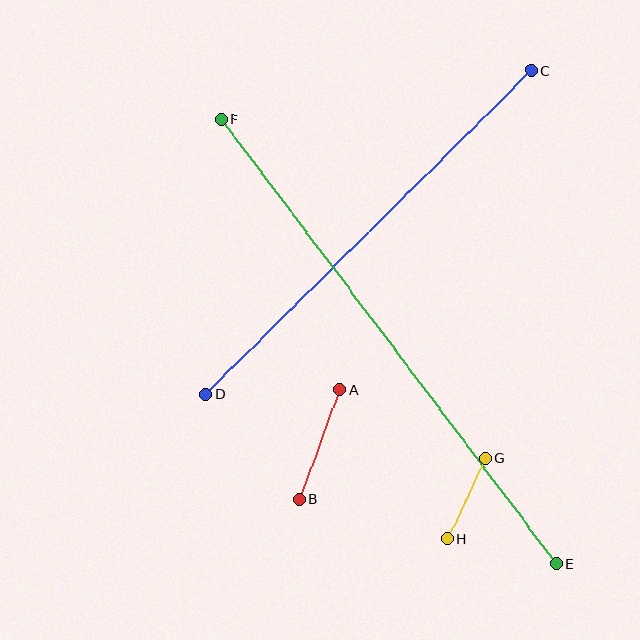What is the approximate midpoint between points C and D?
The midpoint is at approximately (368, 232) pixels.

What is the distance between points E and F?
The distance is approximately 556 pixels.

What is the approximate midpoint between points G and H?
The midpoint is at approximately (466, 499) pixels.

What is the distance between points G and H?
The distance is approximately 89 pixels.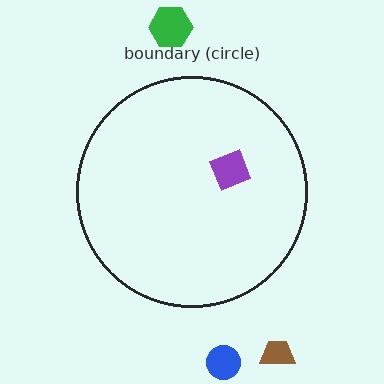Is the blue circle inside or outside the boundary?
Outside.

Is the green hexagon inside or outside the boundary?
Outside.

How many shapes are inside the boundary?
1 inside, 3 outside.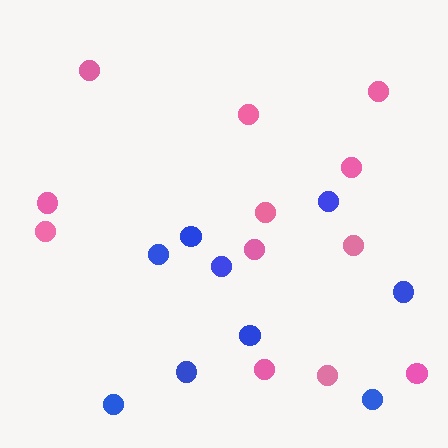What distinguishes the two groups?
There are 2 groups: one group of blue circles (9) and one group of pink circles (12).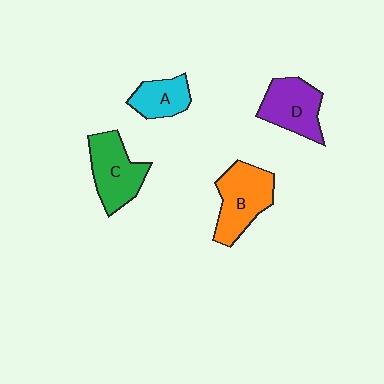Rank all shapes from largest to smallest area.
From largest to smallest: B (orange), C (green), D (purple), A (cyan).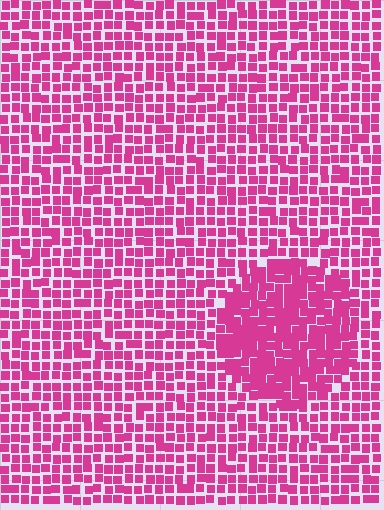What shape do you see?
I see a circle.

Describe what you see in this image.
The image contains small magenta elements arranged at two different densities. A circle-shaped region is visible where the elements are more densely packed than the surrounding area.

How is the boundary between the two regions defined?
The boundary is defined by a change in element density (approximately 1.5x ratio). All elements are the same color, size, and shape.